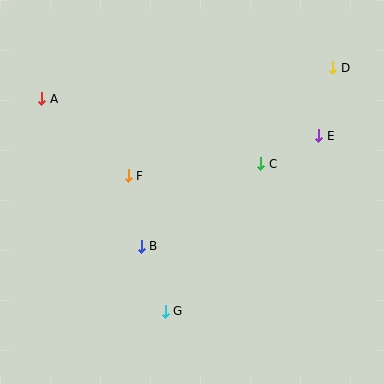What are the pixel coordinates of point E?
Point E is at (319, 136).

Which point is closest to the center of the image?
Point F at (128, 176) is closest to the center.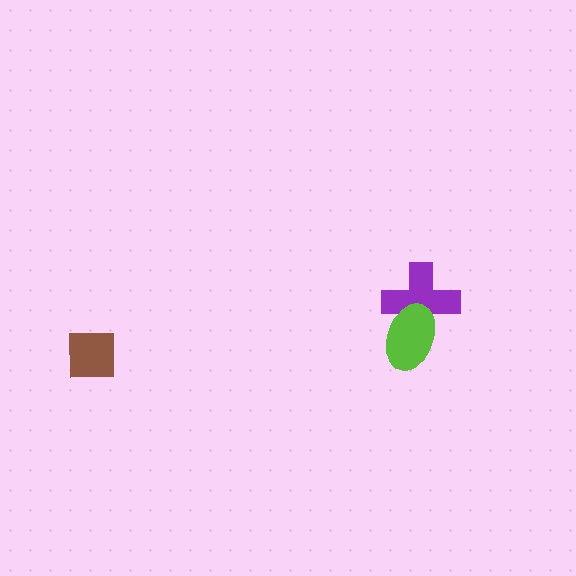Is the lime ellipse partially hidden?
No, no other shape covers it.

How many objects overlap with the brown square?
0 objects overlap with the brown square.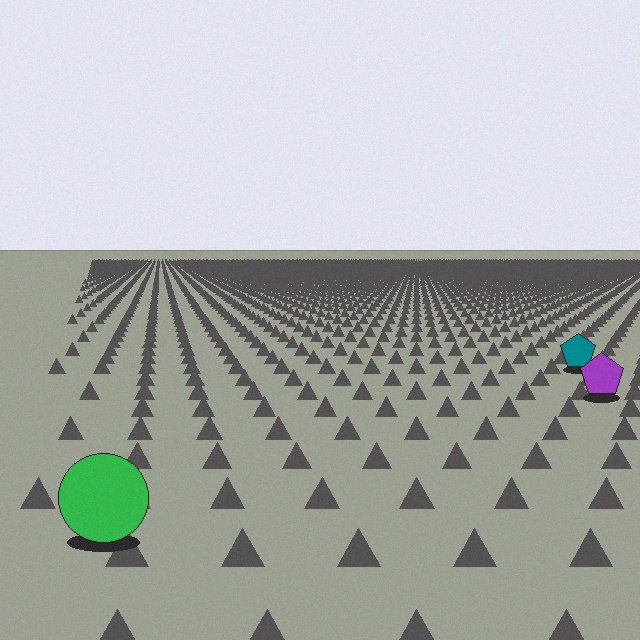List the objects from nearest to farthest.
From nearest to farthest: the green circle, the purple pentagon, the teal pentagon.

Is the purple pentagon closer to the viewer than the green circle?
No. The green circle is closer — you can tell from the texture gradient: the ground texture is coarser near it.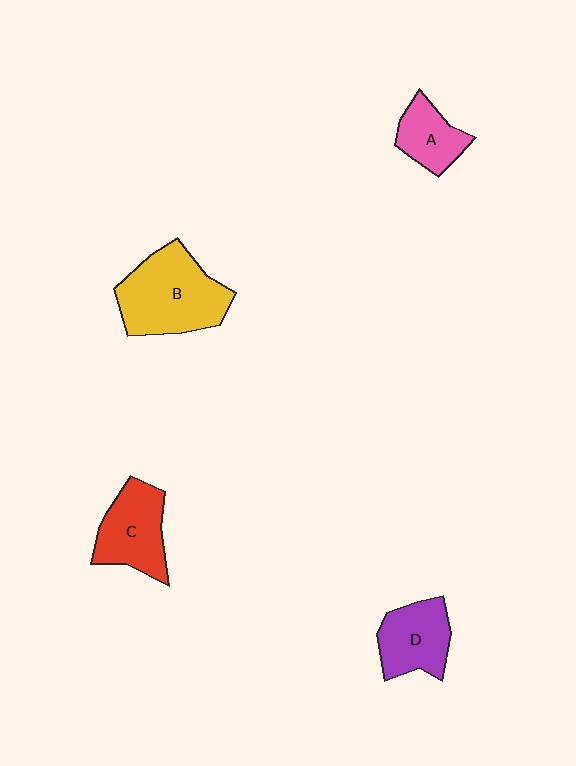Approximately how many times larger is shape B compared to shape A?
Approximately 2.1 times.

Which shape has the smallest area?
Shape A (pink).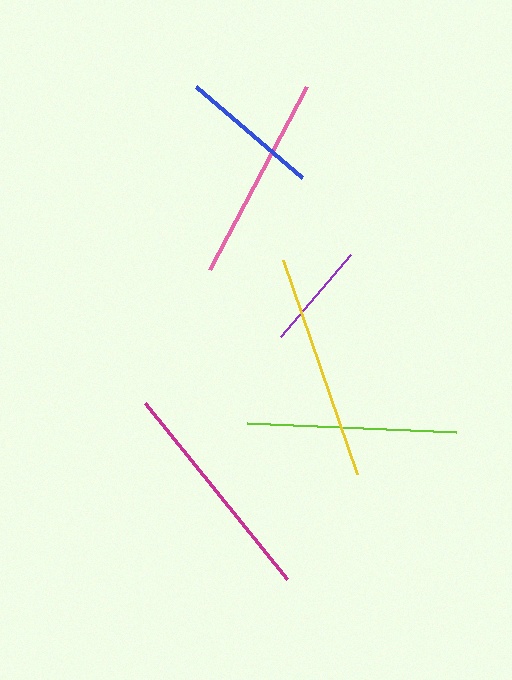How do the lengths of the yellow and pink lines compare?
The yellow and pink lines are approximately the same length.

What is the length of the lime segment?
The lime segment is approximately 209 pixels long.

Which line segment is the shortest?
The purple line is the shortest at approximately 108 pixels.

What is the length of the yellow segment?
The yellow segment is approximately 226 pixels long.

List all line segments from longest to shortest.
From longest to shortest: yellow, magenta, lime, pink, blue, purple.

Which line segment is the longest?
The yellow line is the longest at approximately 226 pixels.